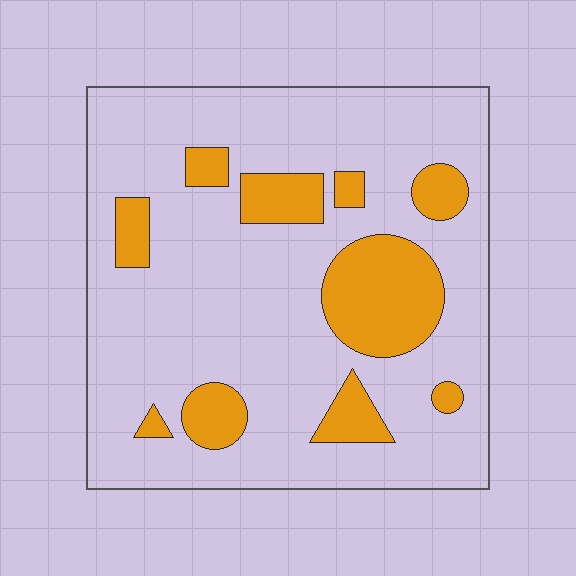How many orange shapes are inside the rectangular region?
10.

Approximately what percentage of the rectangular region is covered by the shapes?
Approximately 20%.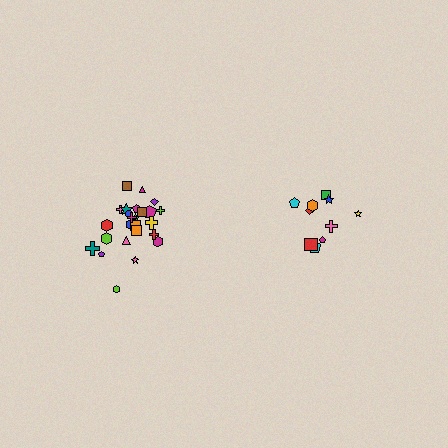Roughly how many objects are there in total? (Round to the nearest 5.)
Roughly 35 objects in total.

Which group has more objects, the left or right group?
The left group.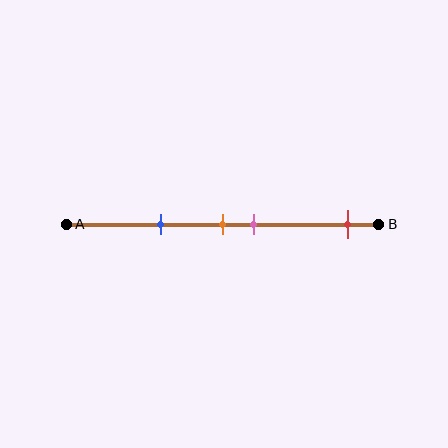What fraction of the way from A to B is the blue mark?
The blue mark is approximately 30% (0.3) of the way from A to B.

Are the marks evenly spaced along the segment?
No, the marks are not evenly spaced.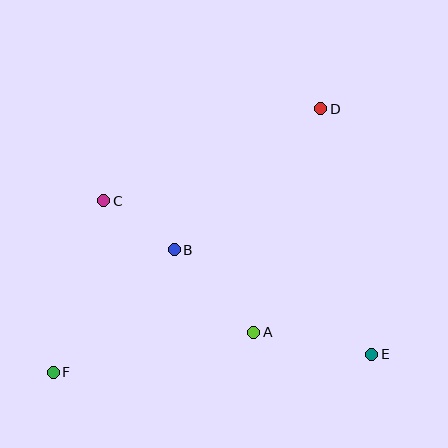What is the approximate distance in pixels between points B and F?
The distance between B and F is approximately 172 pixels.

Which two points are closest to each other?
Points B and C are closest to each other.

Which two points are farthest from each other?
Points D and F are farthest from each other.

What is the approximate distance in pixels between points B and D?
The distance between B and D is approximately 203 pixels.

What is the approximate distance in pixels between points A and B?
The distance between A and B is approximately 115 pixels.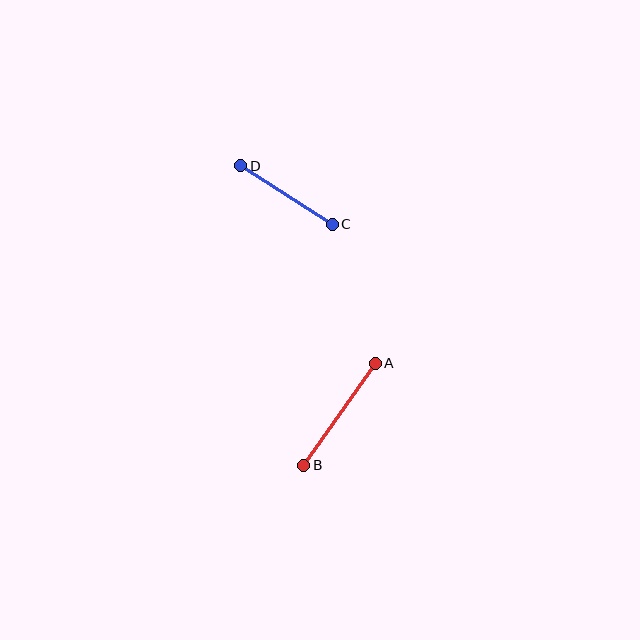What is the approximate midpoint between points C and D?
The midpoint is at approximately (286, 195) pixels.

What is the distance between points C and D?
The distance is approximately 109 pixels.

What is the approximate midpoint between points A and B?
The midpoint is at approximately (340, 414) pixels.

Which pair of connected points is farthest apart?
Points A and B are farthest apart.